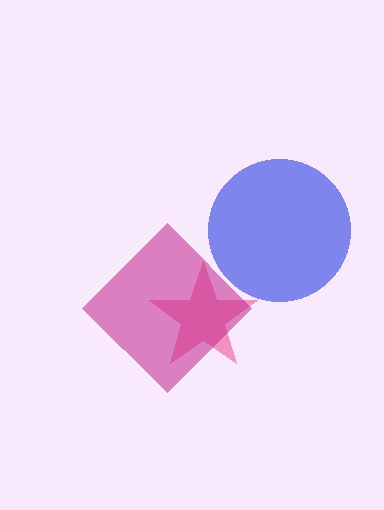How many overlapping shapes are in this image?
There are 3 overlapping shapes in the image.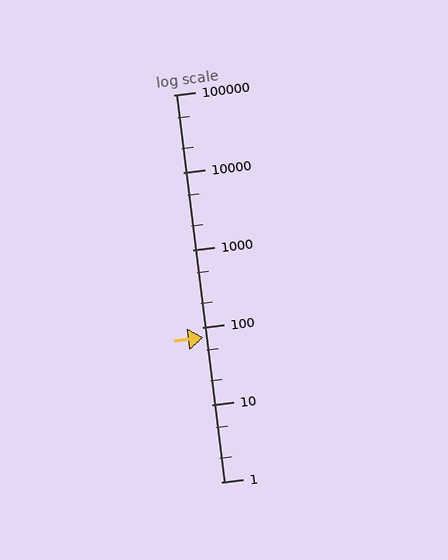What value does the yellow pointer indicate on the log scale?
The pointer indicates approximately 73.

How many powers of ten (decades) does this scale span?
The scale spans 5 decades, from 1 to 100000.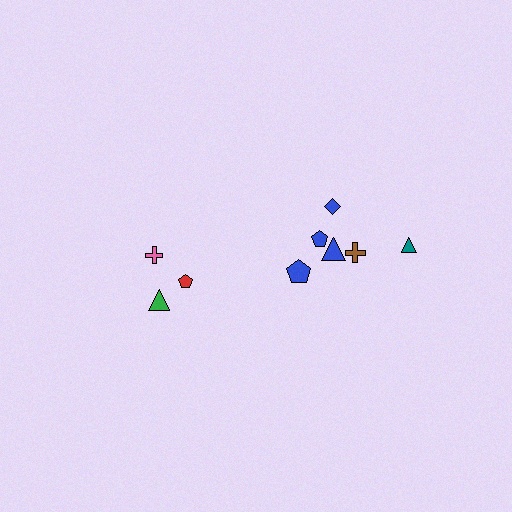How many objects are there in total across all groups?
There are 9 objects.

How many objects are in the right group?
There are 6 objects.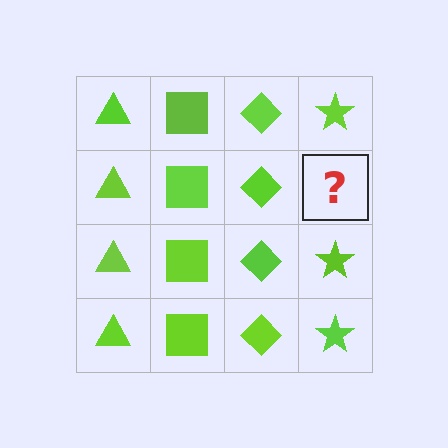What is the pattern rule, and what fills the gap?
The rule is that each column has a consistent shape. The gap should be filled with a lime star.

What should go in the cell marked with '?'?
The missing cell should contain a lime star.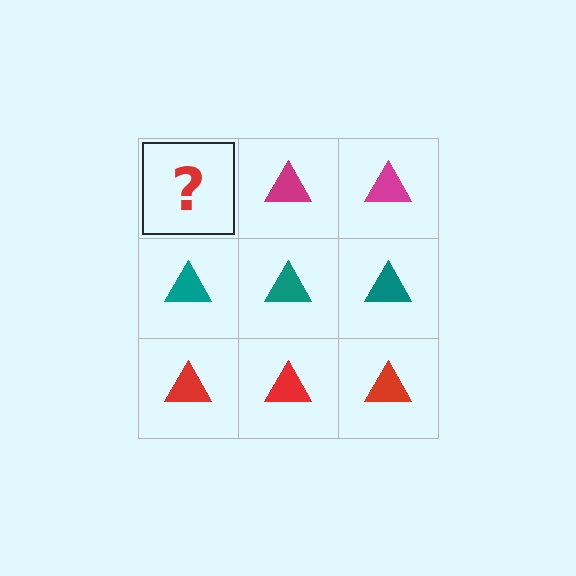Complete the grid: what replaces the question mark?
The question mark should be replaced with a magenta triangle.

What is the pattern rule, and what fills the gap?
The rule is that each row has a consistent color. The gap should be filled with a magenta triangle.